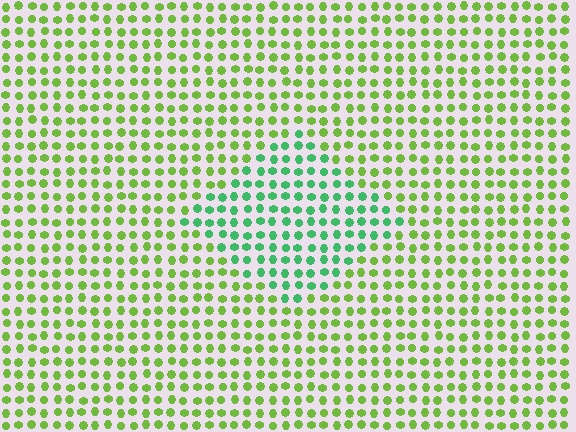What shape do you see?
I see a diamond.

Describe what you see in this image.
The image is filled with small lime elements in a uniform arrangement. A diamond-shaped region is visible where the elements are tinted to a slightly different hue, forming a subtle color boundary.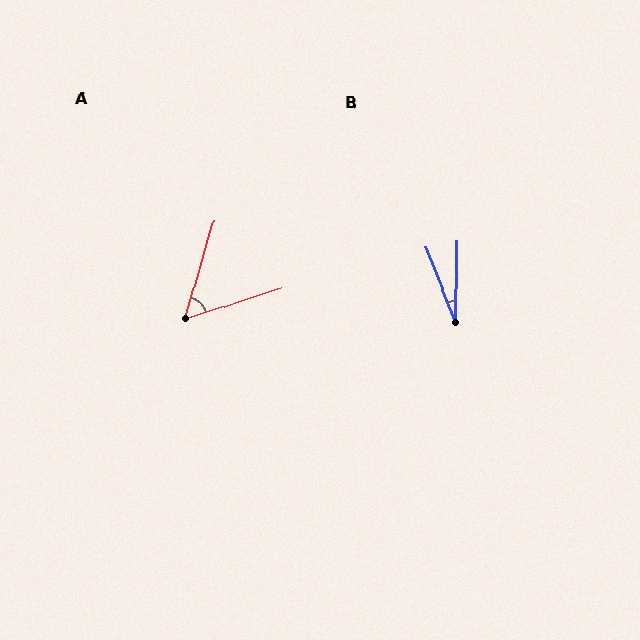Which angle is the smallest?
B, at approximately 22 degrees.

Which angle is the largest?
A, at approximately 56 degrees.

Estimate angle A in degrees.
Approximately 56 degrees.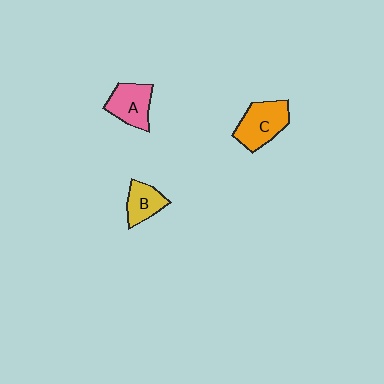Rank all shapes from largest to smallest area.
From largest to smallest: C (orange), A (pink), B (yellow).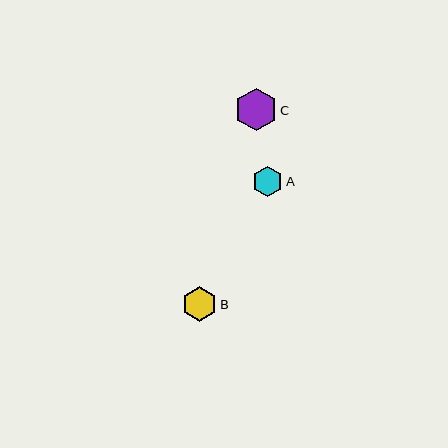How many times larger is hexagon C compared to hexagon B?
Hexagon C is approximately 1.2 times the size of hexagon B.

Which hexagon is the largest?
Hexagon C is the largest with a size of approximately 42 pixels.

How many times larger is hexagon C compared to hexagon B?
Hexagon C is approximately 1.2 times the size of hexagon B.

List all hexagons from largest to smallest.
From largest to smallest: C, B, A.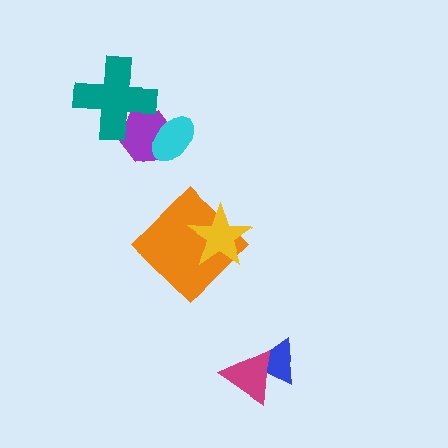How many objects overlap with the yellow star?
1 object overlaps with the yellow star.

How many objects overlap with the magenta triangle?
1 object overlaps with the magenta triangle.